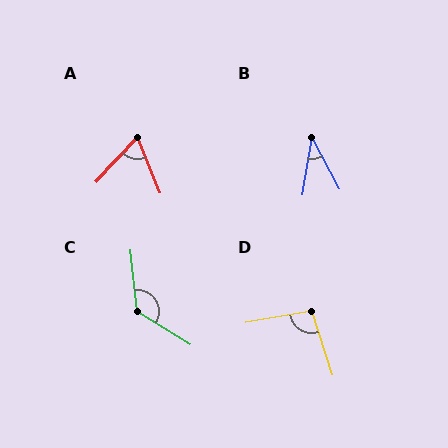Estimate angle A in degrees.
Approximately 65 degrees.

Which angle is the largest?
C, at approximately 128 degrees.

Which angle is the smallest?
B, at approximately 38 degrees.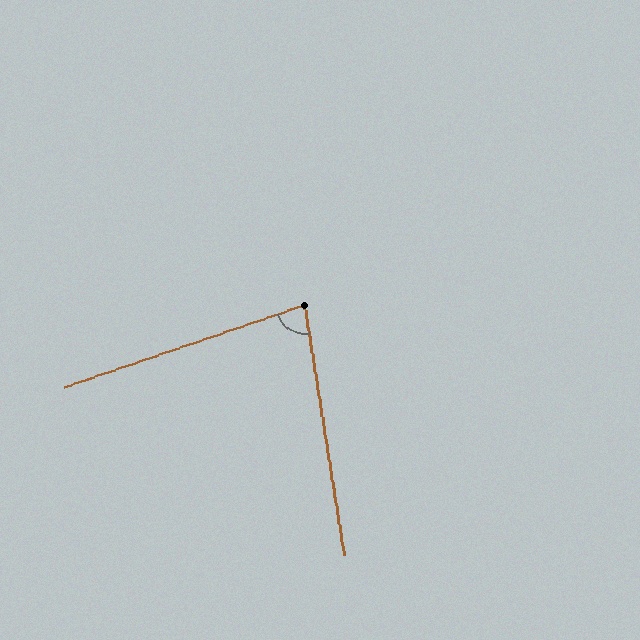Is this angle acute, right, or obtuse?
It is acute.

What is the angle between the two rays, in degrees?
Approximately 80 degrees.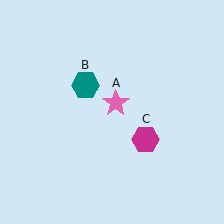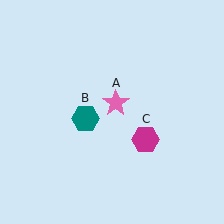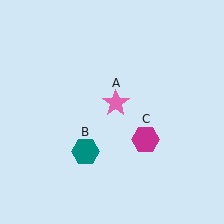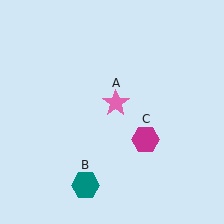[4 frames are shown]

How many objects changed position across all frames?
1 object changed position: teal hexagon (object B).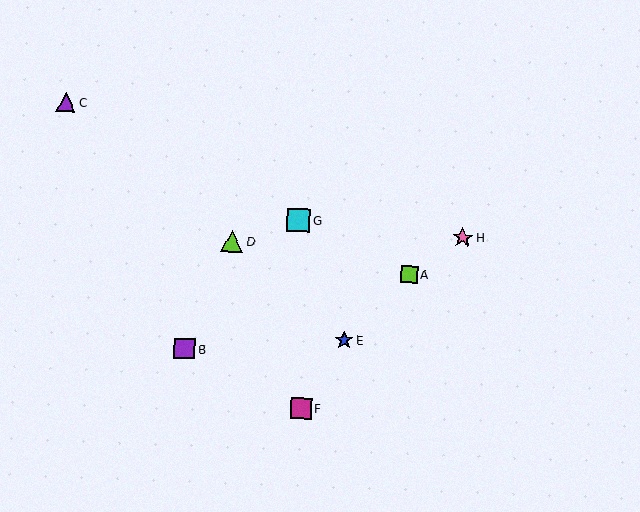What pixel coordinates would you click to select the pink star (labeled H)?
Click at (462, 238) to select the pink star H.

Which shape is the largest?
The cyan square (labeled G) is the largest.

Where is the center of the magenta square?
The center of the magenta square is at (301, 408).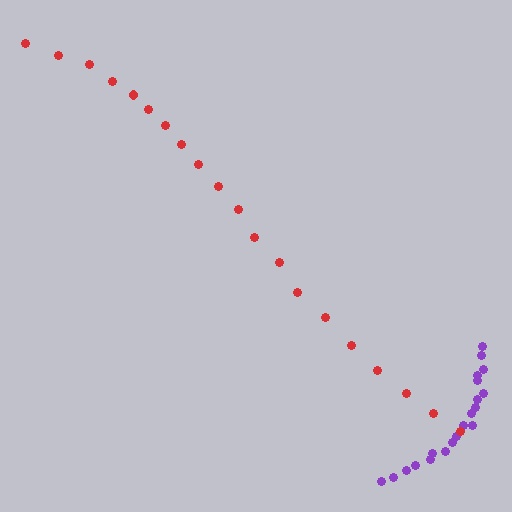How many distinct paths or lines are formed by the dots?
There are 2 distinct paths.